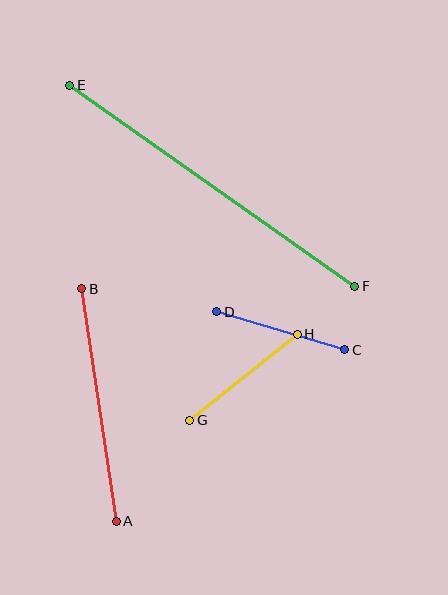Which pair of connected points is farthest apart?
Points E and F are farthest apart.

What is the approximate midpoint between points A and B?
The midpoint is at approximately (99, 405) pixels.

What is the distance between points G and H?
The distance is approximately 138 pixels.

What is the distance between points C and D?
The distance is approximately 133 pixels.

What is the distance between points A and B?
The distance is approximately 235 pixels.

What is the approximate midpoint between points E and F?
The midpoint is at approximately (212, 186) pixels.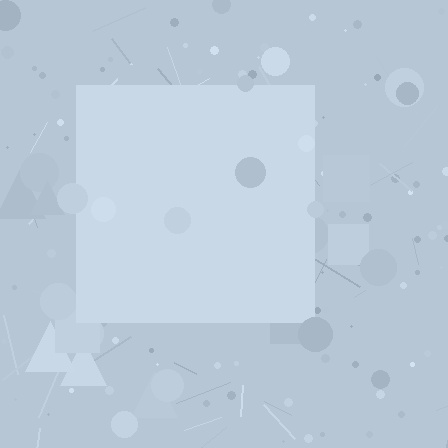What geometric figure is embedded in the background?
A square is embedded in the background.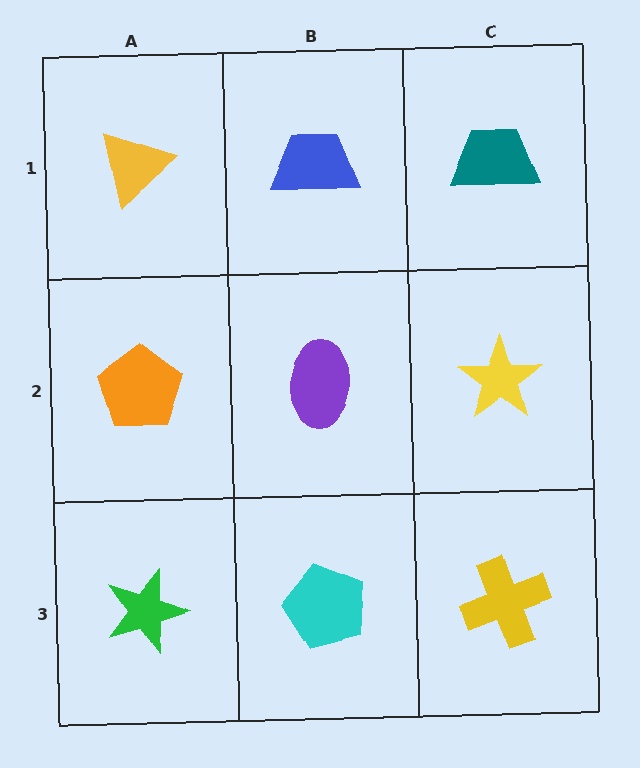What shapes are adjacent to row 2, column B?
A blue trapezoid (row 1, column B), a cyan pentagon (row 3, column B), an orange pentagon (row 2, column A), a yellow star (row 2, column C).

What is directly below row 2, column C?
A yellow cross.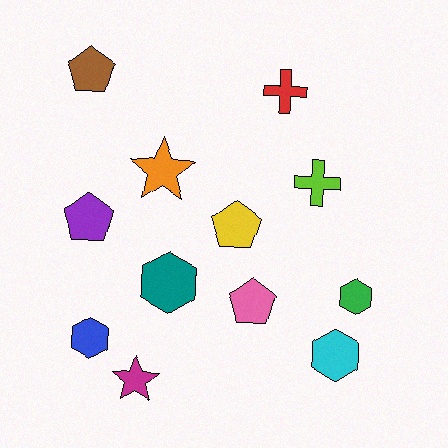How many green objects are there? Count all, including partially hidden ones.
There is 1 green object.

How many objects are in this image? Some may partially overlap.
There are 12 objects.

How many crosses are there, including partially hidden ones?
There are 2 crosses.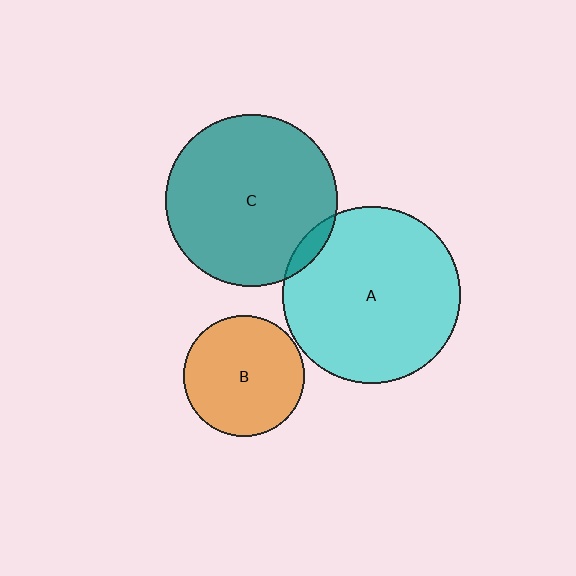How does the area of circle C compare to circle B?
Approximately 2.0 times.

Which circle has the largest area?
Circle A (cyan).